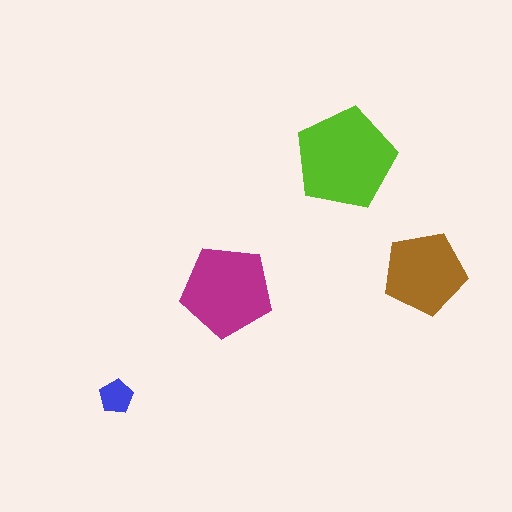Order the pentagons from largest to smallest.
the lime one, the magenta one, the brown one, the blue one.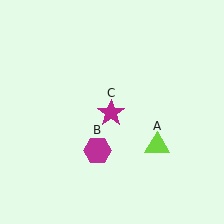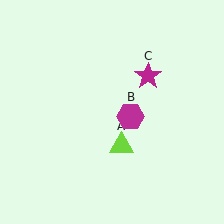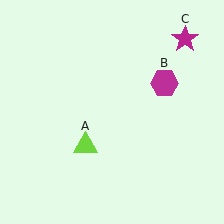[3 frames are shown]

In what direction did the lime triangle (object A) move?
The lime triangle (object A) moved left.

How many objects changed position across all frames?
3 objects changed position: lime triangle (object A), magenta hexagon (object B), magenta star (object C).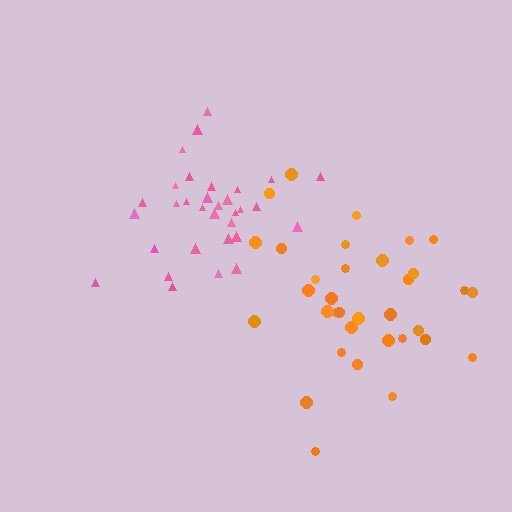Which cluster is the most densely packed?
Pink.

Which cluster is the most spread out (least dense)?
Orange.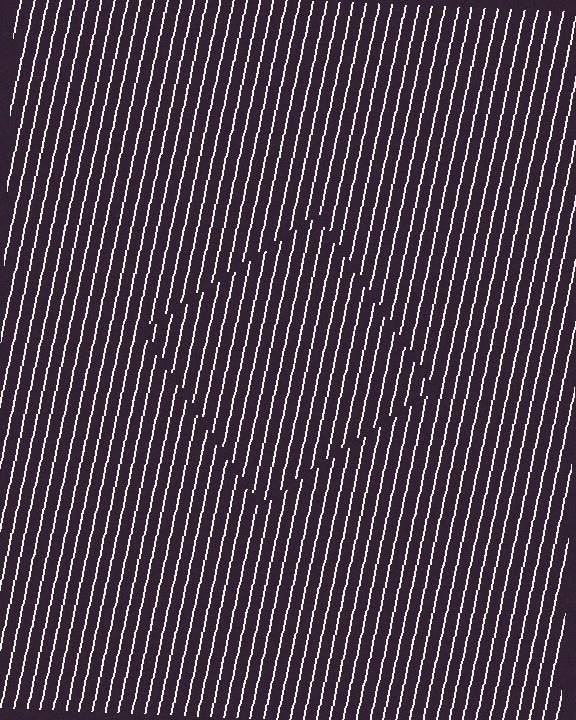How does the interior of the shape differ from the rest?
The interior of the shape contains the same grating, shifted by half a period — the contour is defined by the phase discontinuity where line-ends from the inner and outer gratings abut.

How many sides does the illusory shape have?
4 sides — the line-ends trace a square.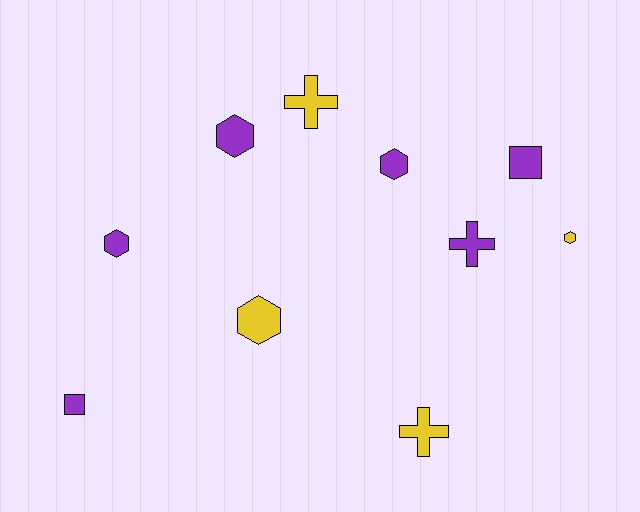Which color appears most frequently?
Purple, with 6 objects.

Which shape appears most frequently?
Hexagon, with 5 objects.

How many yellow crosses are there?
There are 2 yellow crosses.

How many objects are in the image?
There are 10 objects.